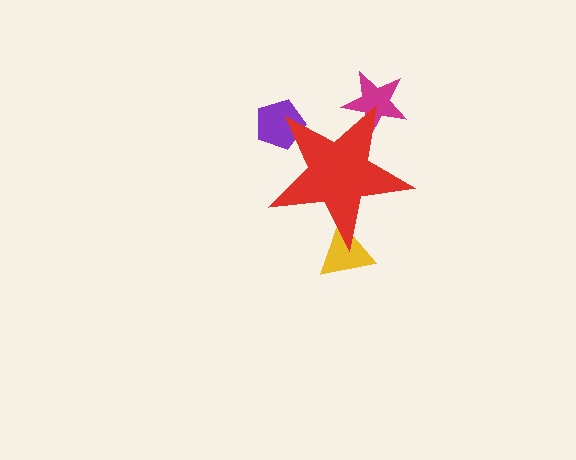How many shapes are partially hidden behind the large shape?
3 shapes are partially hidden.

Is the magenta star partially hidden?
Yes, the magenta star is partially hidden behind the red star.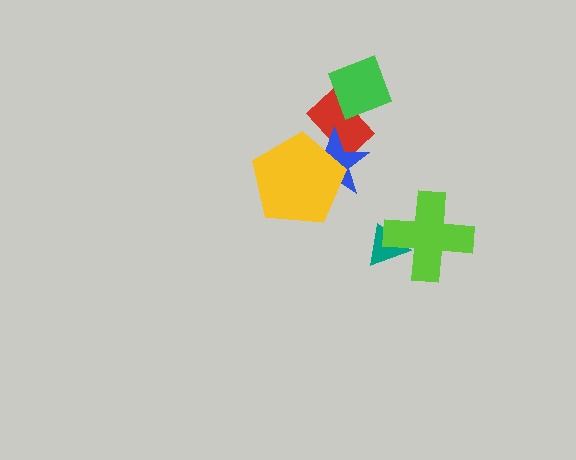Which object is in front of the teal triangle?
The lime cross is in front of the teal triangle.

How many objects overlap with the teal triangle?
1 object overlaps with the teal triangle.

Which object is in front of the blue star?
The yellow pentagon is in front of the blue star.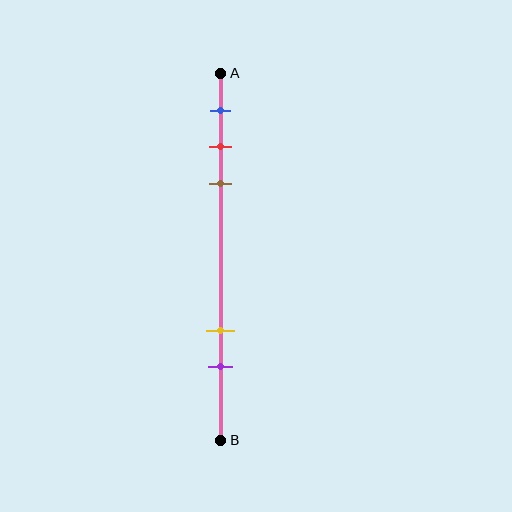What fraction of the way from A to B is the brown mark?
The brown mark is approximately 30% (0.3) of the way from A to B.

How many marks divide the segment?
There are 5 marks dividing the segment.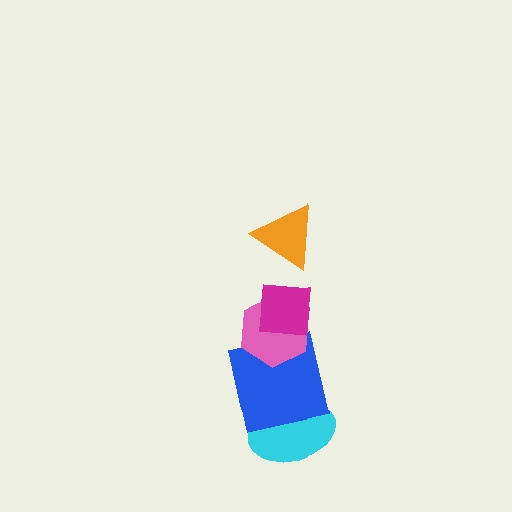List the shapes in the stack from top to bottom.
From top to bottom: the orange triangle, the magenta square, the pink hexagon, the blue square, the cyan ellipse.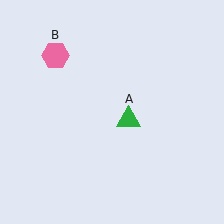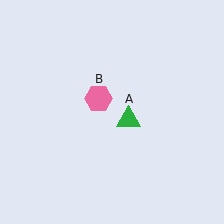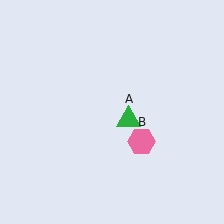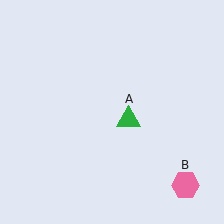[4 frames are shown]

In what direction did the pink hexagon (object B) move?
The pink hexagon (object B) moved down and to the right.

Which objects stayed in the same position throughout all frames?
Green triangle (object A) remained stationary.